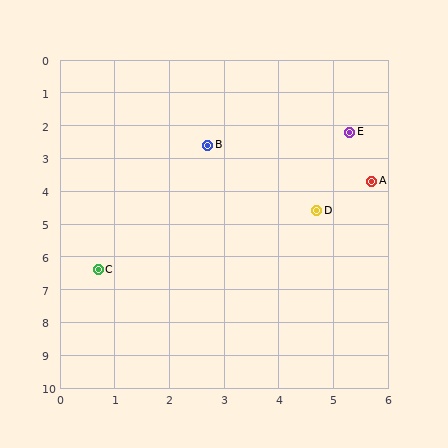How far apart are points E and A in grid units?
Points E and A are about 1.6 grid units apart.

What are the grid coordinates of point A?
Point A is at approximately (5.7, 3.7).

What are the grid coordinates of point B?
Point B is at approximately (2.7, 2.6).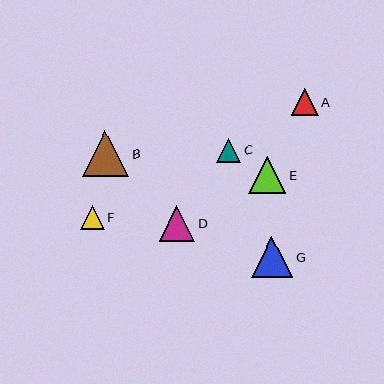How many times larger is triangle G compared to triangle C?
Triangle G is approximately 1.7 times the size of triangle C.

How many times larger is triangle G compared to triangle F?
Triangle G is approximately 1.7 times the size of triangle F.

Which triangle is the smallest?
Triangle F is the smallest with a size of approximately 24 pixels.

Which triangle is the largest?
Triangle B is the largest with a size of approximately 46 pixels.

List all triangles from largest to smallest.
From largest to smallest: B, G, E, D, A, C, F.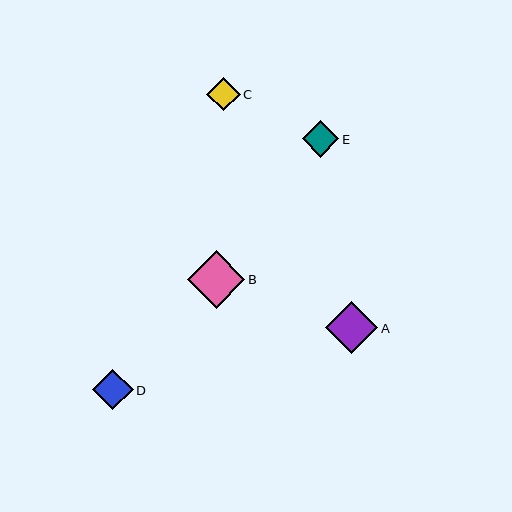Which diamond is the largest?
Diamond B is the largest with a size of approximately 58 pixels.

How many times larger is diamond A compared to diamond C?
Diamond A is approximately 1.6 times the size of diamond C.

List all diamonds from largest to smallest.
From largest to smallest: B, A, D, E, C.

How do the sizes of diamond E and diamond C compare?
Diamond E and diamond C are approximately the same size.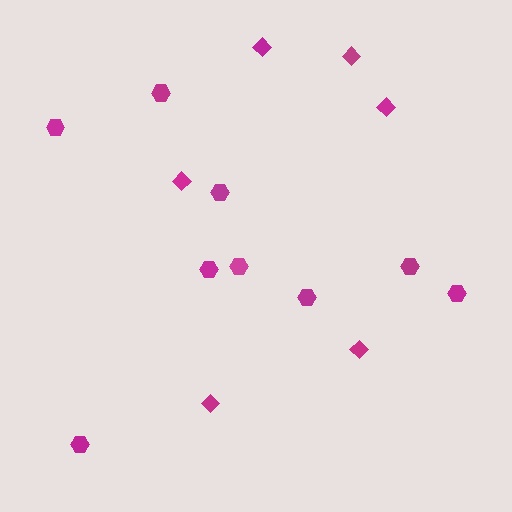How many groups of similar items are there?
There are 2 groups: one group of diamonds (6) and one group of hexagons (9).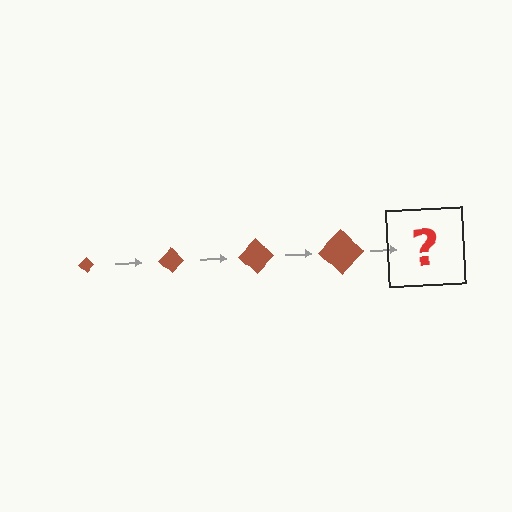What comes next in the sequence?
The next element should be a brown diamond, larger than the previous one.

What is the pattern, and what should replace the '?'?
The pattern is that the diamond gets progressively larger each step. The '?' should be a brown diamond, larger than the previous one.